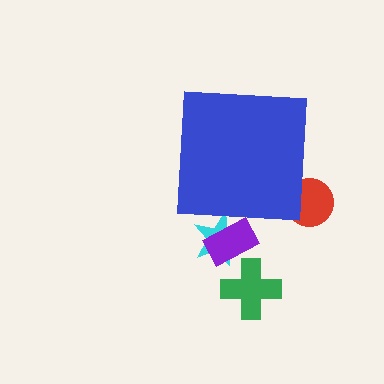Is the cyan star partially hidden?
Yes, the cyan star is partially hidden behind the blue square.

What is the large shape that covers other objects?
A blue square.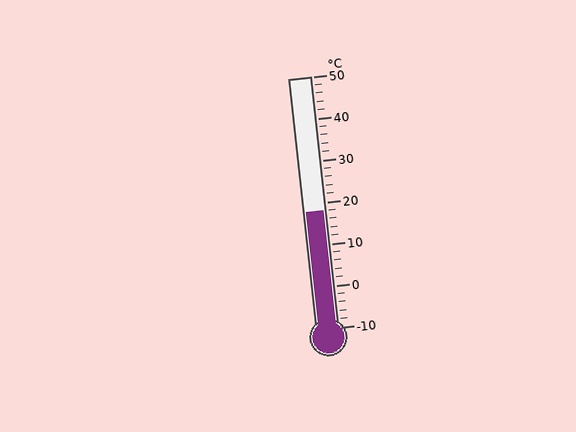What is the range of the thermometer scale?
The thermometer scale ranges from -10°C to 50°C.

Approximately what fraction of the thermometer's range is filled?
The thermometer is filled to approximately 45% of its range.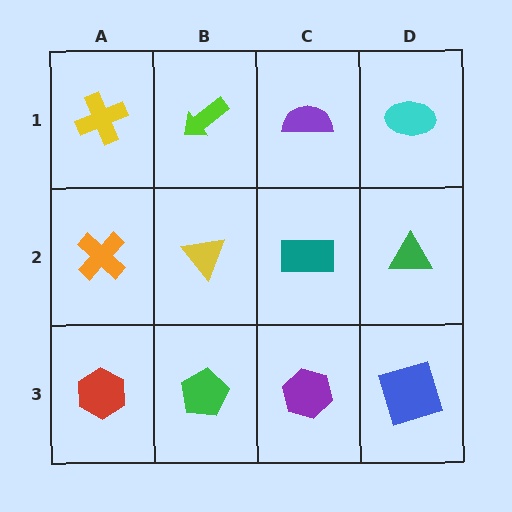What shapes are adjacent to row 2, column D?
A cyan ellipse (row 1, column D), a blue square (row 3, column D), a teal rectangle (row 2, column C).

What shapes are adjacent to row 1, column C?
A teal rectangle (row 2, column C), a lime arrow (row 1, column B), a cyan ellipse (row 1, column D).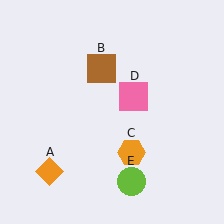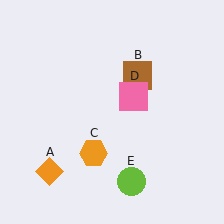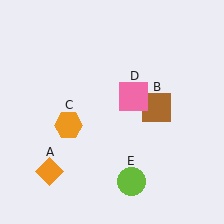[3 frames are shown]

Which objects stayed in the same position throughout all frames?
Orange diamond (object A) and pink square (object D) and lime circle (object E) remained stationary.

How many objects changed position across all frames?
2 objects changed position: brown square (object B), orange hexagon (object C).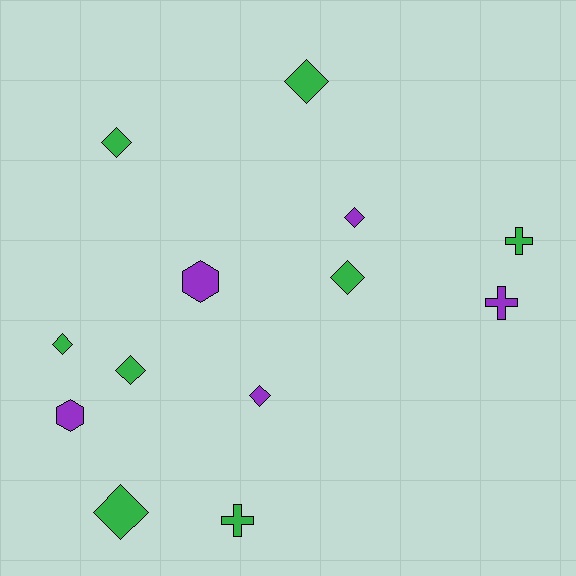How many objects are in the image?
There are 13 objects.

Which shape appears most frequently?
Diamond, with 8 objects.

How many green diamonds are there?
There are 6 green diamonds.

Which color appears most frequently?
Green, with 8 objects.